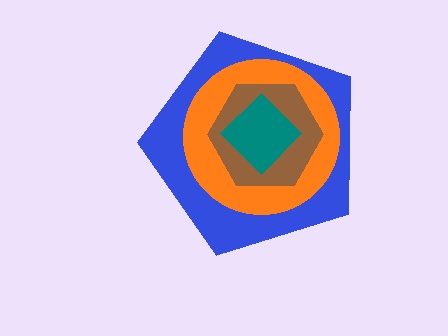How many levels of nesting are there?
4.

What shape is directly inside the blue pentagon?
The orange circle.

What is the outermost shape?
The blue pentagon.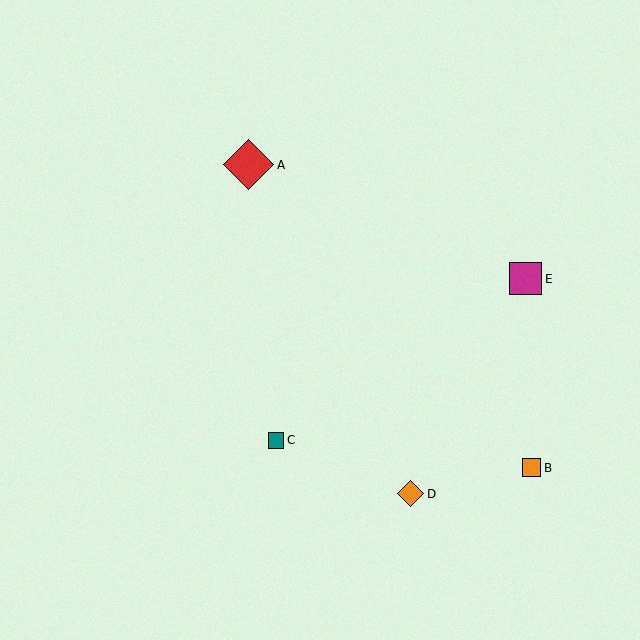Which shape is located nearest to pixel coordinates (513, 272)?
The magenta square (labeled E) at (526, 279) is nearest to that location.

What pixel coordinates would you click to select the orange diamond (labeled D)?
Click at (411, 494) to select the orange diamond D.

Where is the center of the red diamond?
The center of the red diamond is at (249, 165).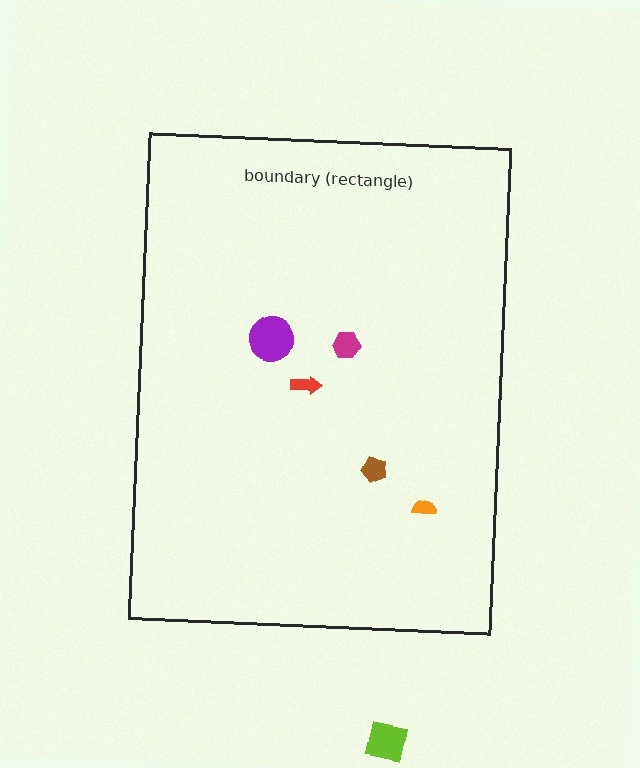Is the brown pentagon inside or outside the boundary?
Inside.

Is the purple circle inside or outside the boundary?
Inside.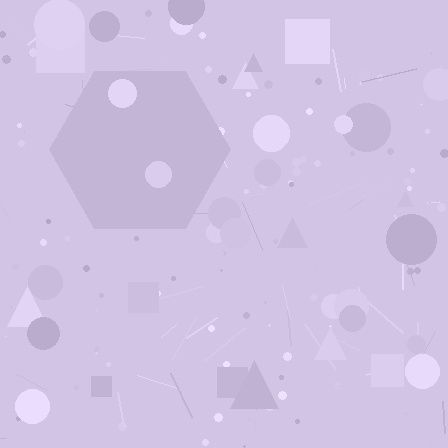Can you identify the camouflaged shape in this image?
The camouflaged shape is a hexagon.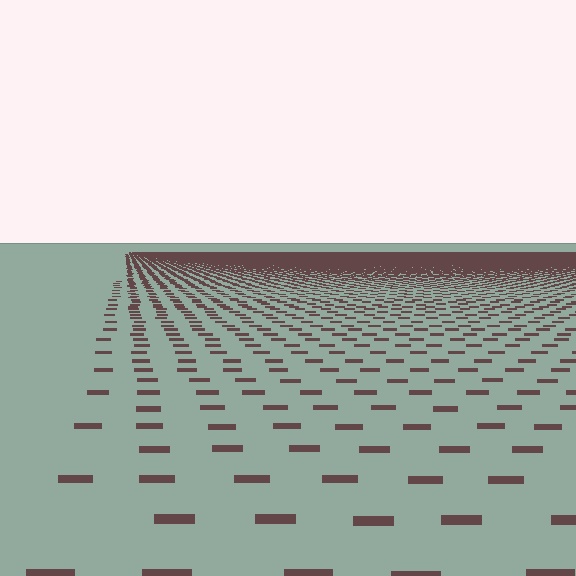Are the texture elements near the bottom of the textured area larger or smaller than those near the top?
Larger. Near the bottom, elements are closer to the viewer and appear at a bigger on-screen size.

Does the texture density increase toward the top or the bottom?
Density increases toward the top.